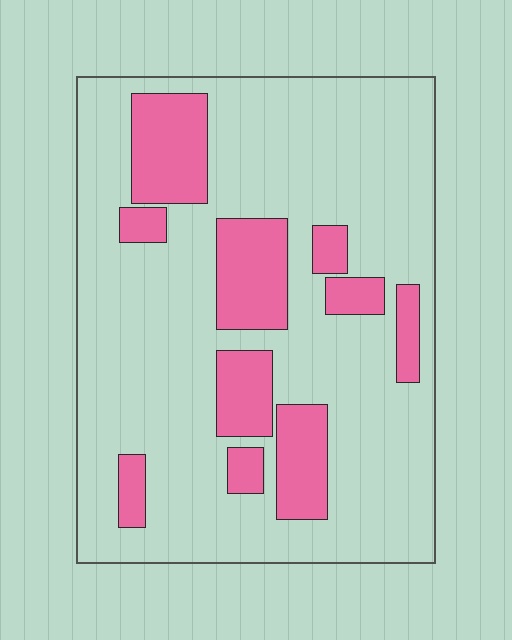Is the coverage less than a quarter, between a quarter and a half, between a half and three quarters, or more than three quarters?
Less than a quarter.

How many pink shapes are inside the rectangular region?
10.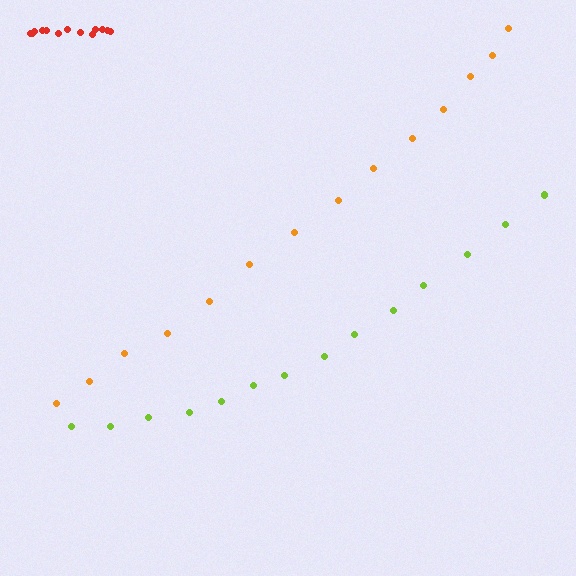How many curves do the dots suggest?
There are 3 distinct paths.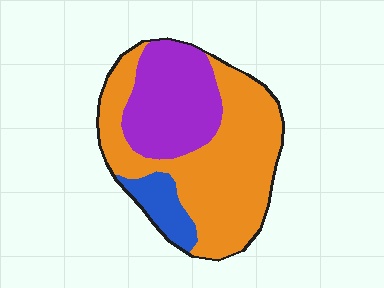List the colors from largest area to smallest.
From largest to smallest: orange, purple, blue.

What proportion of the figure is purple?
Purple covers 31% of the figure.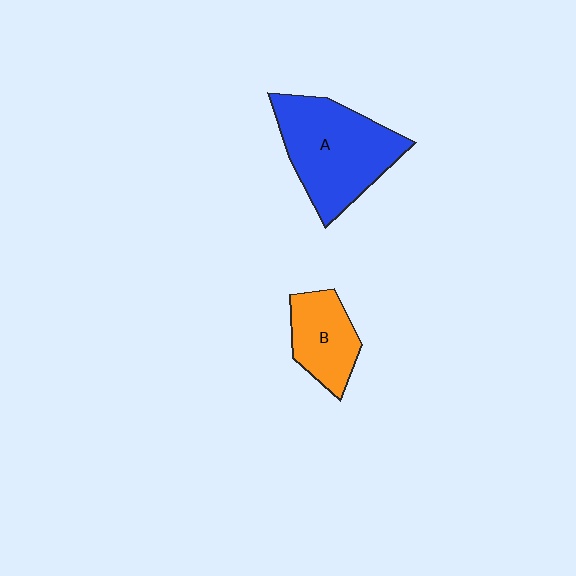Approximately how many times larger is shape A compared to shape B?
Approximately 1.9 times.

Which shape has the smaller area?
Shape B (orange).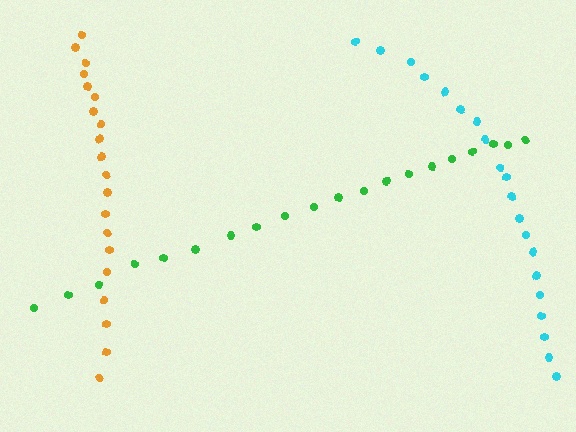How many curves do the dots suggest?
There are 3 distinct paths.